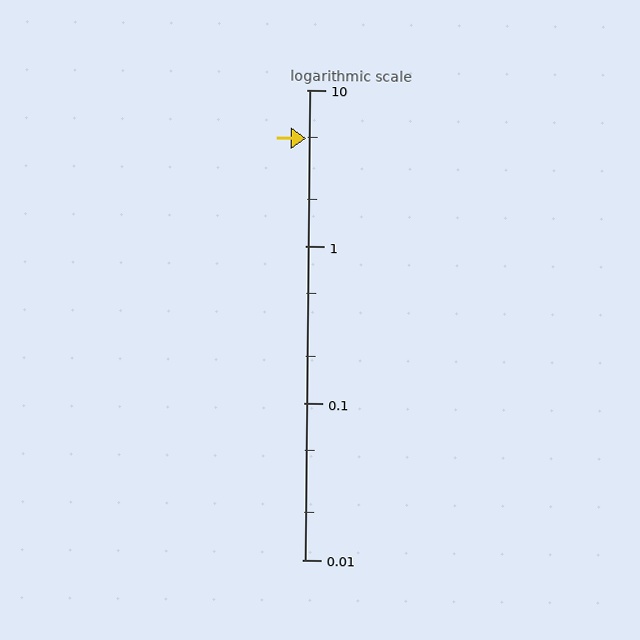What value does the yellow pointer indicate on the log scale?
The pointer indicates approximately 4.9.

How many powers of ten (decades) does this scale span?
The scale spans 3 decades, from 0.01 to 10.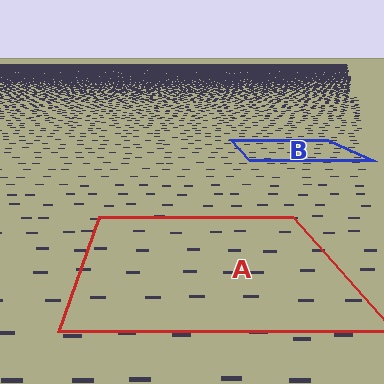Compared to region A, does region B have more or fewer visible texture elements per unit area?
Region B has more texture elements per unit area — they are packed more densely because it is farther away.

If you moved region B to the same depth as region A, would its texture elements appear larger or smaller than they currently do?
They would appear larger. At a closer depth, the same texture elements are projected at a bigger on-screen size.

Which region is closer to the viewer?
Region A is closer. The texture elements there are larger and more spread out.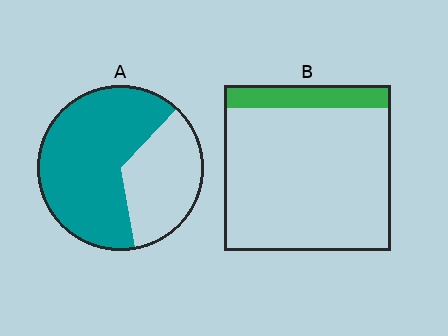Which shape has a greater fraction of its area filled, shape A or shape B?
Shape A.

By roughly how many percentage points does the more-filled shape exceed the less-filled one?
By roughly 50 percentage points (A over B).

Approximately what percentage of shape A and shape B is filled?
A is approximately 65% and B is approximately 15%.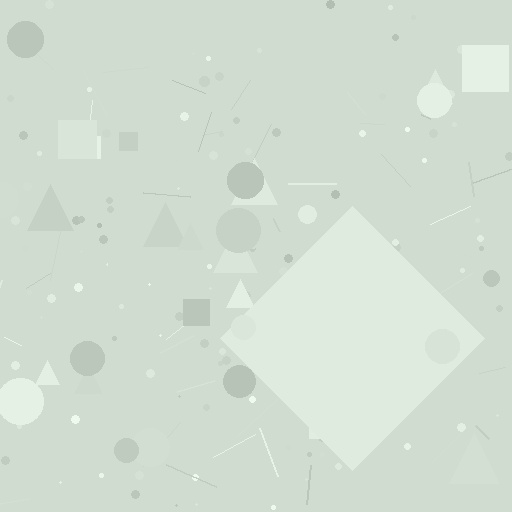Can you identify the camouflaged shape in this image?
The camouflaged shape is a diamond.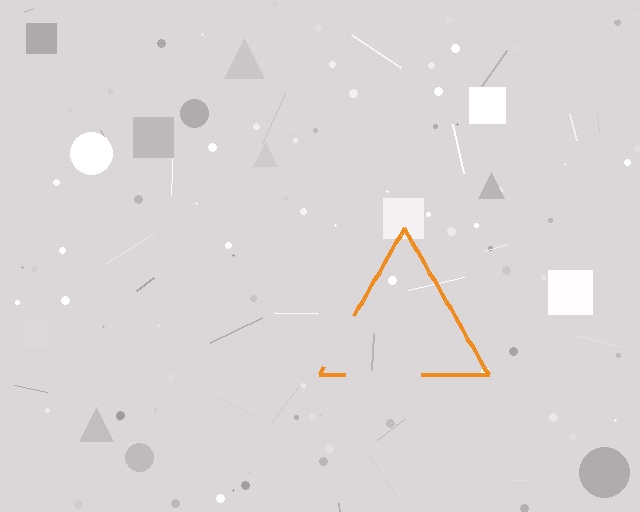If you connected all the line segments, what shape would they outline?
They would outline a triangle.